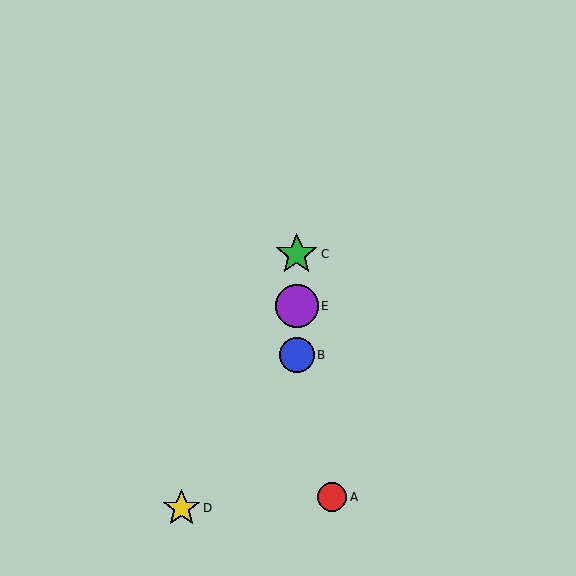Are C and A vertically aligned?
No, C is at x≈297 and A is at x≈332.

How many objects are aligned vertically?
3 objects (B, C, E) are aligned vertically.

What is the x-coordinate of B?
Object B is at x≈297.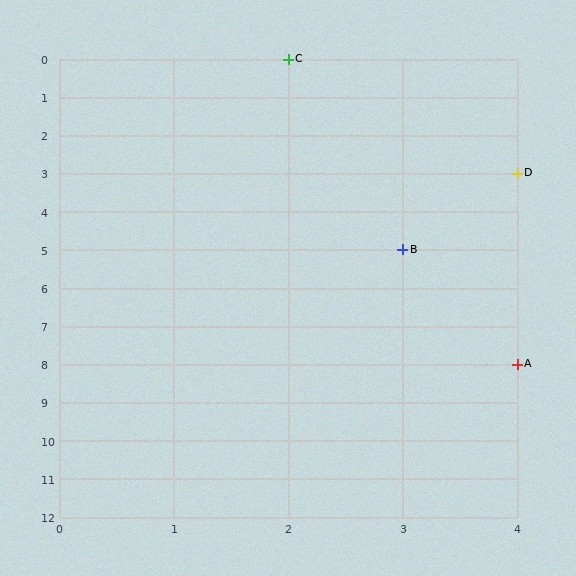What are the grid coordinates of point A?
Point A is at grid coordinates (4, 8).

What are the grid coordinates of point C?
Point C is at grid coordinates (2, 0).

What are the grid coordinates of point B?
Point B is at grid coordinates (3, 5).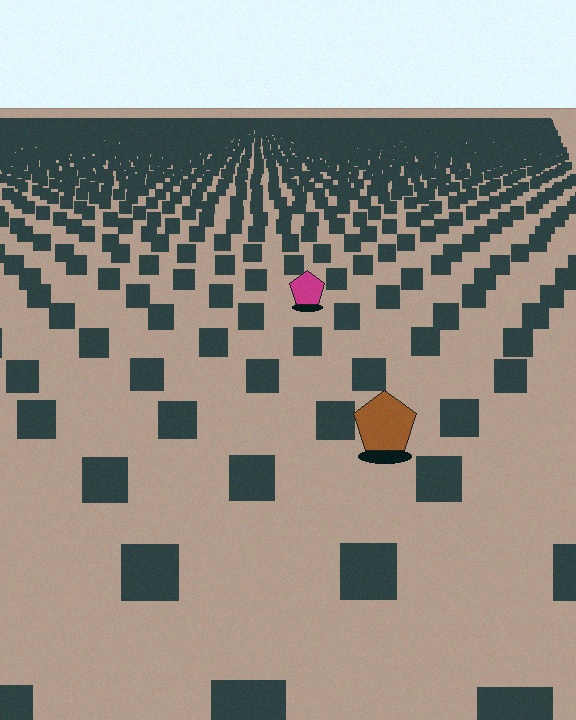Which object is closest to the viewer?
The brown pentagon is closest. The texture marks near it are larger and more spread out.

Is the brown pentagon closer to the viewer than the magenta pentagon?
Yes. The brown pentagon is closer — you can tell from the texture gradient: the ground texture is coarser near it.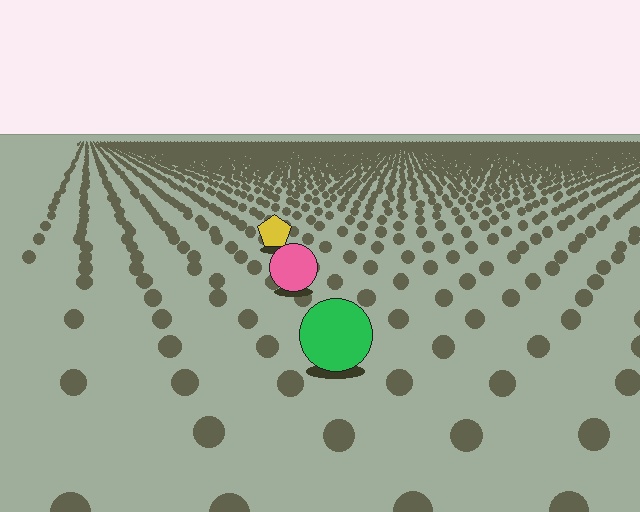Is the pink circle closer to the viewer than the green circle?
No. The green circle is closer — you can tell from the texture gradient: the ground texture is coarser near it.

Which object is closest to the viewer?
The green circle is closest. The texture marks near it are larger and more spread out.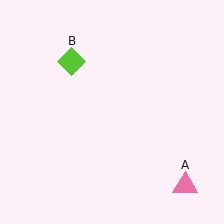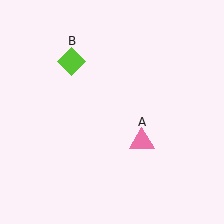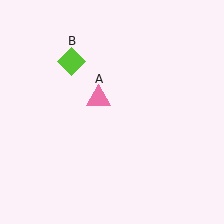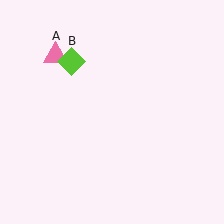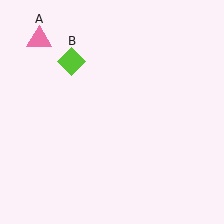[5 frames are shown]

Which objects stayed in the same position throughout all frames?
Lime diamond (object B) remained stationary.